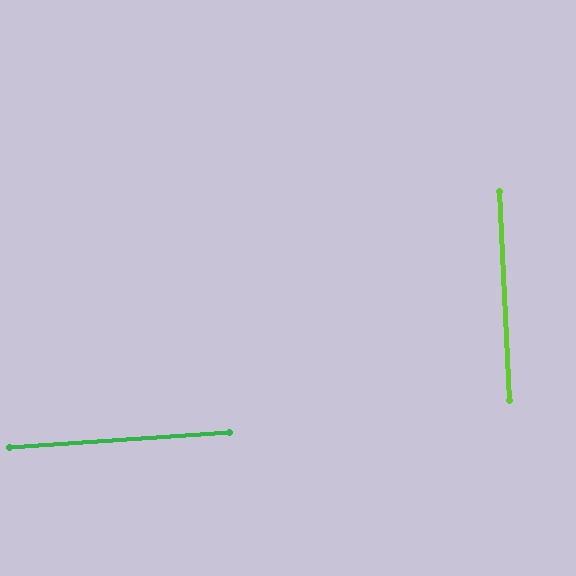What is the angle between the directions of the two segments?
Approximately 89 degrees.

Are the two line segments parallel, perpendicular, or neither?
Perpendicular — they meet at approximately 89°.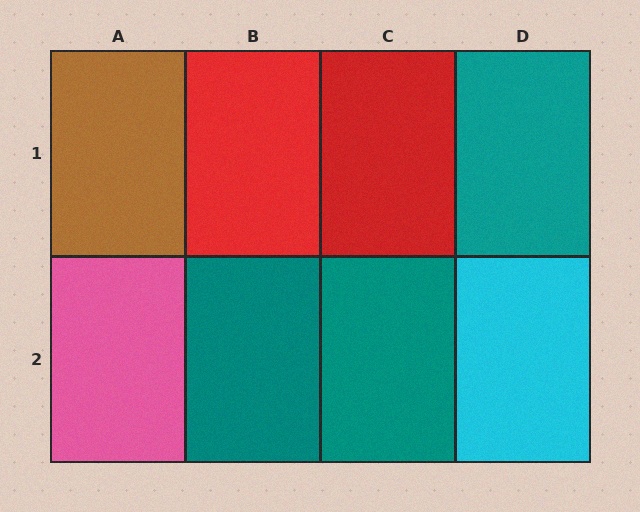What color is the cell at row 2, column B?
Teal.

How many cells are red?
2 cells are red.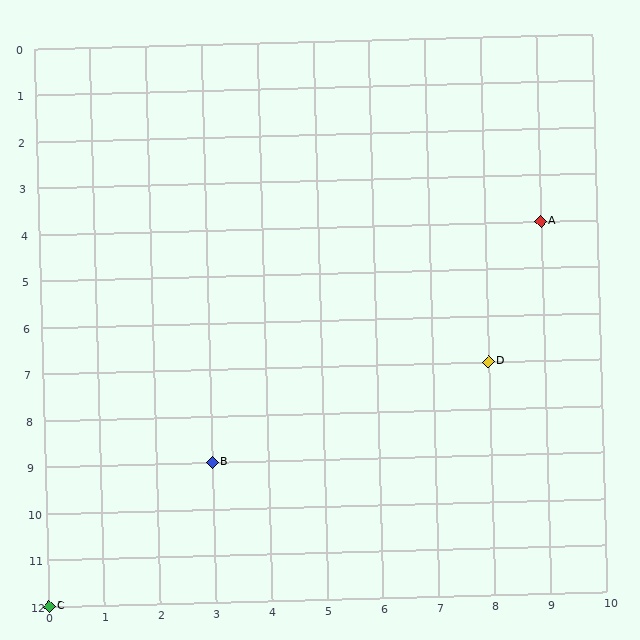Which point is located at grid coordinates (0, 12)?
Point C is at (0, 12).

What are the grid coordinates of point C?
Point C is at grid coordinates (0, 12).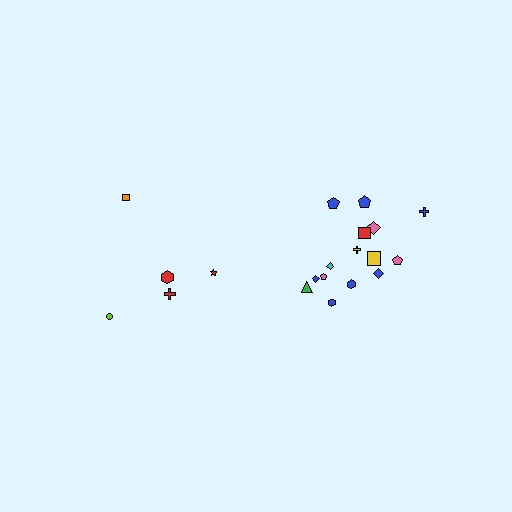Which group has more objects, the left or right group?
The right group.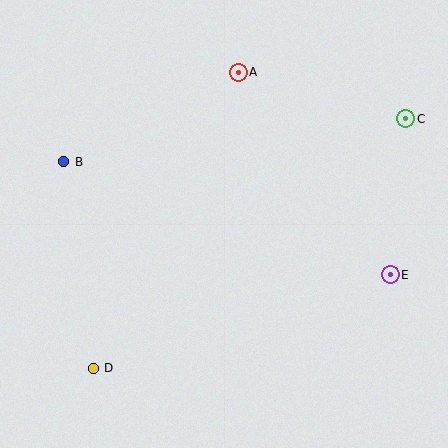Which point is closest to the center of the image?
Point A at (238, 72) is closest to the center.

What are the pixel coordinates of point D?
Point D is at (93, 368).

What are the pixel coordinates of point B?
Point B is at (64, 162).